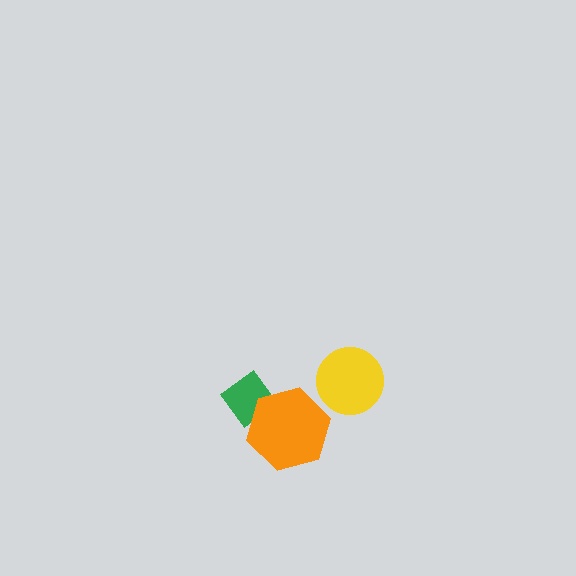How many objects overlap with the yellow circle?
0 objects overlap with the yellow circle.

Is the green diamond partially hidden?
Yes, it is partially covered by another shape.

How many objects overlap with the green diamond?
1 object overlaps with the green diamond.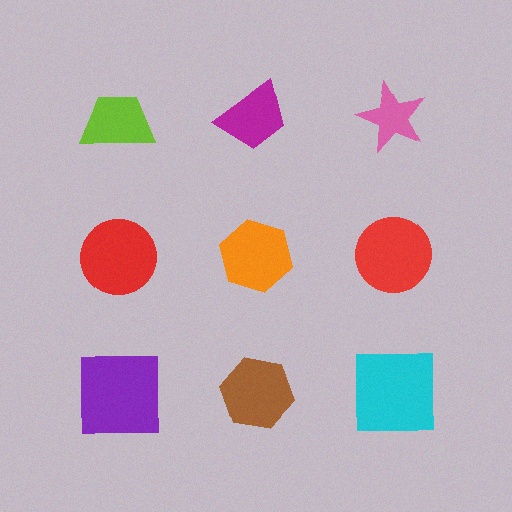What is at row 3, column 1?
A purple square.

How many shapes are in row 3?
3 shapes.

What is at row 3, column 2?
A brown hexagon.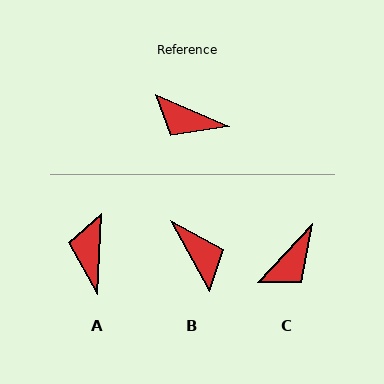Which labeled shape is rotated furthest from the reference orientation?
B, about 142 degrees away.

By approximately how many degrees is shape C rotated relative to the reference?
Approximately 70 degrees counter-clockwise.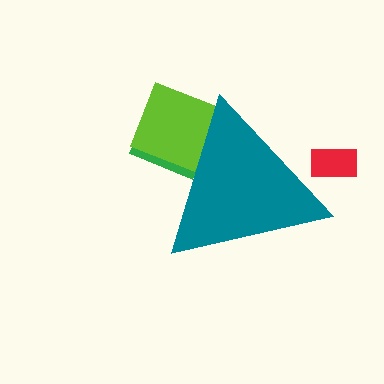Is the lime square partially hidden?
Yes, the lime square is partially hidden behind the teal triangle.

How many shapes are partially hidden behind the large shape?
3 shapes are partially hidden.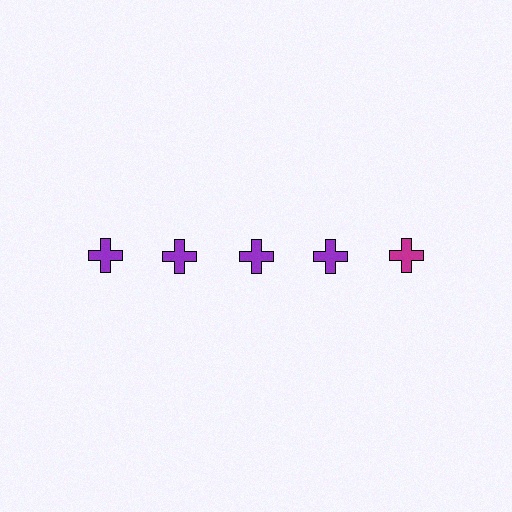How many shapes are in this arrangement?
There are 5 shapes arranged in a grid pattern.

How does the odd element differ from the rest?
It has a different color: magenta instead of purple.